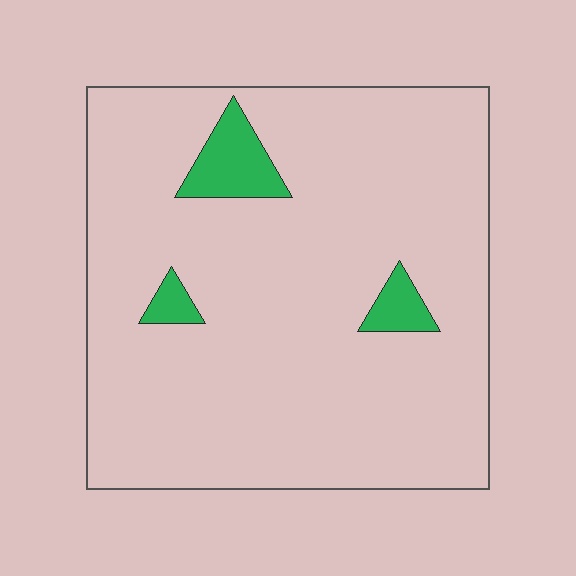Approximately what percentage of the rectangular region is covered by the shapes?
Approximately 5%.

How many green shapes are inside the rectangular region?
3.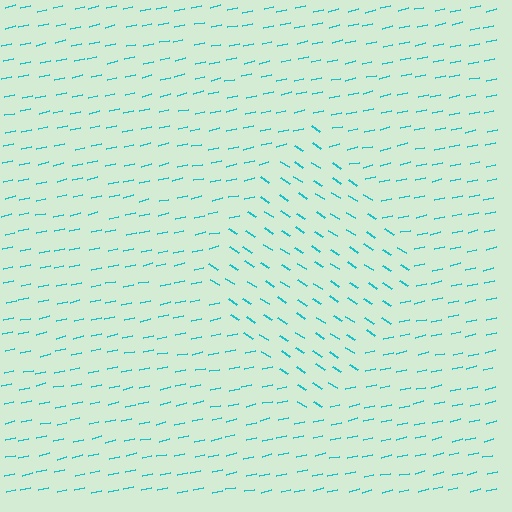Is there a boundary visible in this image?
Yes, there is a texture boundary formed by a change in line orientation.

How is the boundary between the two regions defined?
The boundary is defined purely by a change in line orientation (approximately 45 degrees difference). All lines are the same color and thickness.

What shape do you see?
I see a diamond.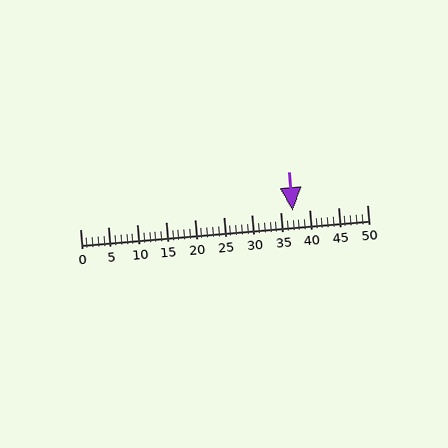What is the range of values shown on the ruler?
The ruler shows values from 0 to 50.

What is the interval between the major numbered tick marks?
The major tick marks are spaced 5 units apart.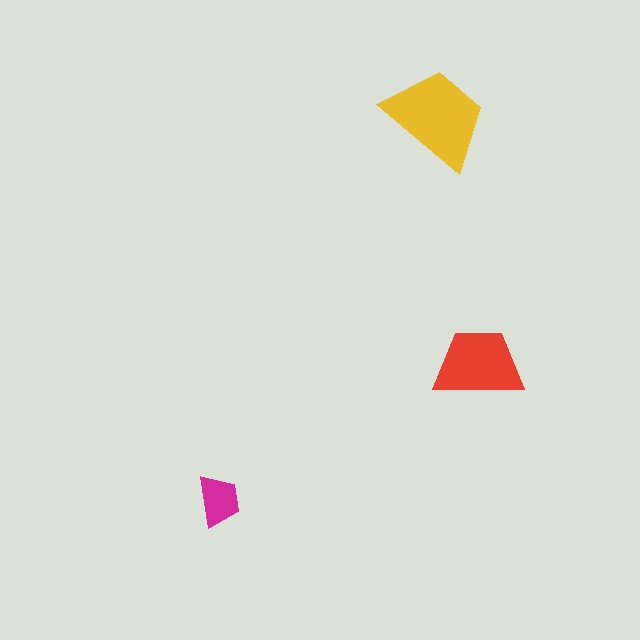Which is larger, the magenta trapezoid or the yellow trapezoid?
The yellow one.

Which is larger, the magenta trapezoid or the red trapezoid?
The red one.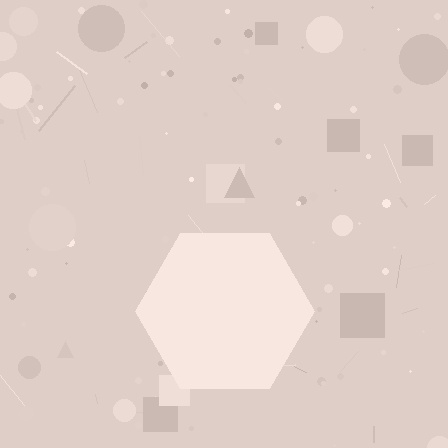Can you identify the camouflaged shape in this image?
The camouflaged shape is a hexagon.